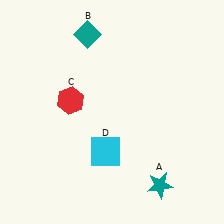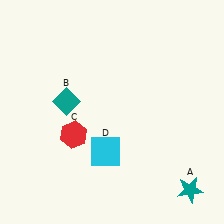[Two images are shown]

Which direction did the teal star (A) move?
The teal star (A) moved right.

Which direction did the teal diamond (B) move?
The teal diamond (B) moved down.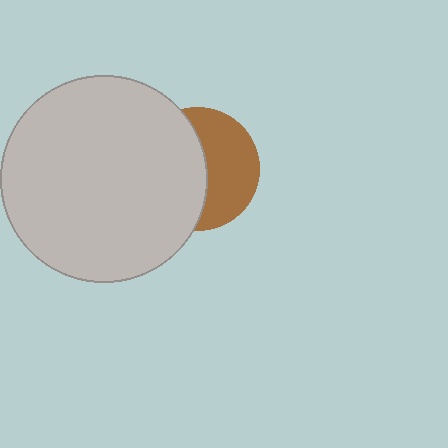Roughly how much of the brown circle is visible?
About half of it is visible (roughly 47%).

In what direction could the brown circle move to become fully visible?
The brown circle could move right. That would shift it out from behind the light gray circle entirely.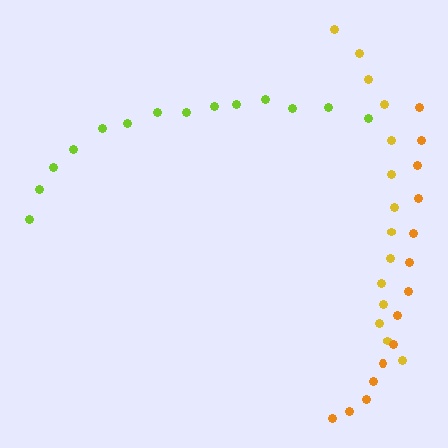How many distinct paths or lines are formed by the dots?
There are 3 distinct paths.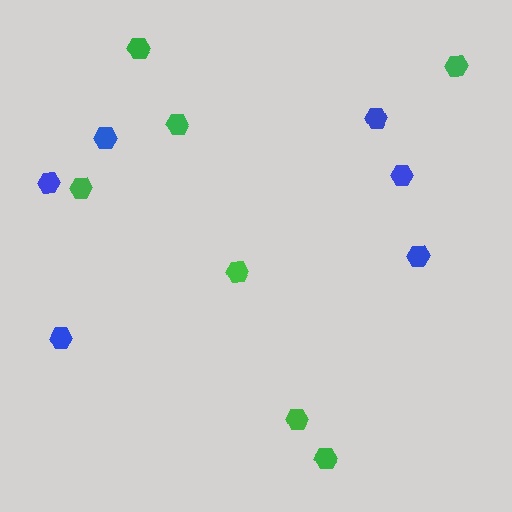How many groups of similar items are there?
There are 2 groups: one group of blue hexagons (6) and one group of green hexagons (7).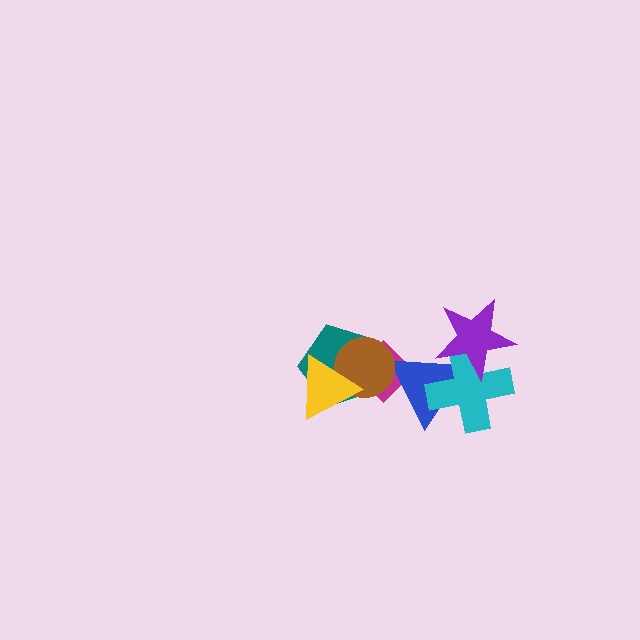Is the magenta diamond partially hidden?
Yes, it is partially covered by another shape.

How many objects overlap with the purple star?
2 objects overlap with the purple star.